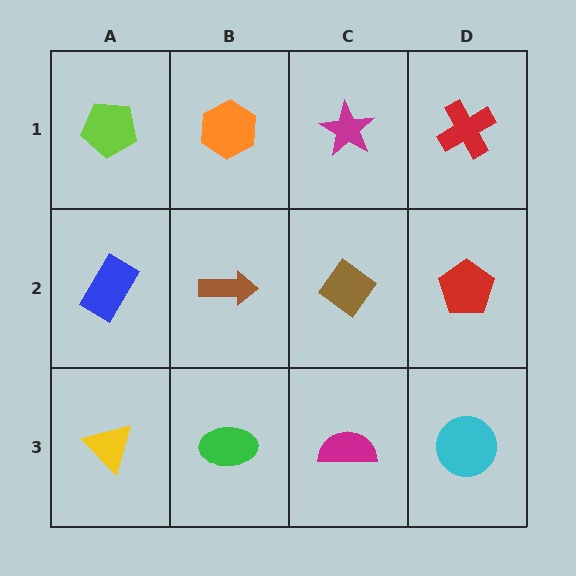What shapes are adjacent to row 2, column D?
A red cross (row 1, column D), a cyan circle (row 3, column D), a brown diamond (row 2, column C).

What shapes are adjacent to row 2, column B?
An orange hexagon (row 1, column B), a green ellipse (row 3, column B), a blue rectangle (row 2, column A), a brown diamond (row 2, column C).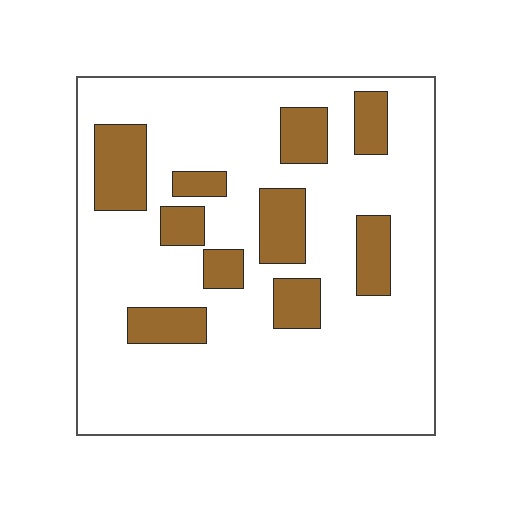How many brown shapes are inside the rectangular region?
10.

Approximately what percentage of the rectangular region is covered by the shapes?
Approximately 20%.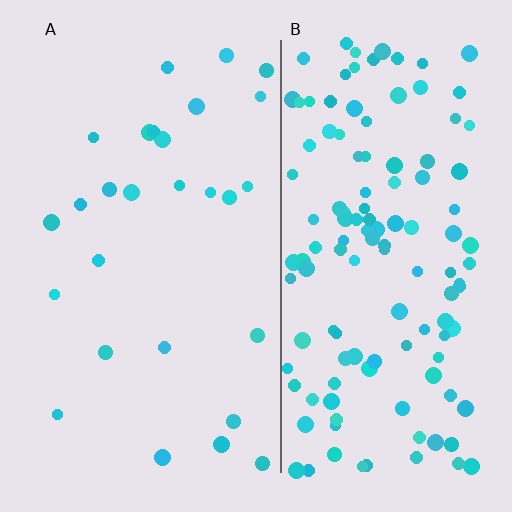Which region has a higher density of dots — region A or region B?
B (the right).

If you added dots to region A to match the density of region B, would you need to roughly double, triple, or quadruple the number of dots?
Approximately quadruple.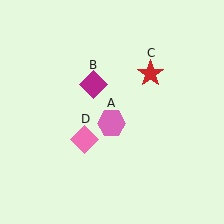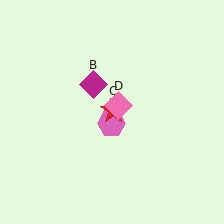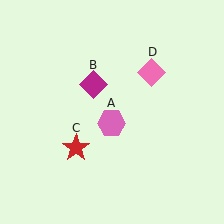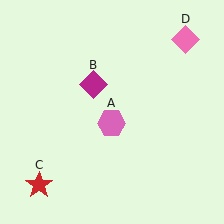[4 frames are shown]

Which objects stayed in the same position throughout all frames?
Pink hexagon (object A) and magenta diamond (object B) remained stationary.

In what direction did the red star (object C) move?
The red star (object C) moved down and to the left.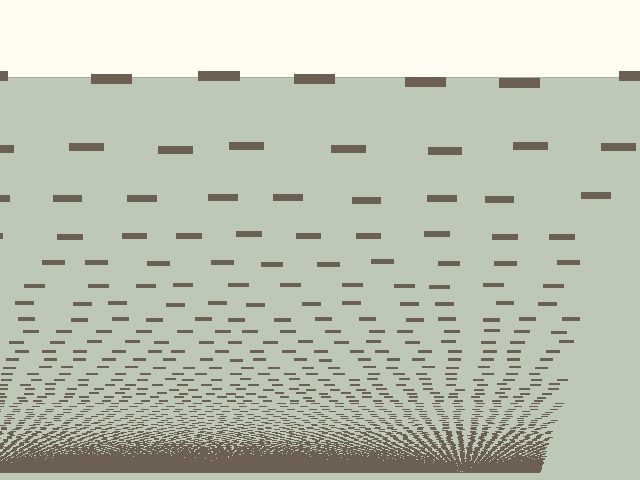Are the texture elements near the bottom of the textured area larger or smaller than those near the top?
Smaller. The gradient is inverted — elements near the bottom are smaller and denser.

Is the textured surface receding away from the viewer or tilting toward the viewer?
The surface appears to tilt toward the viewer. Texture elements get larger and sparser toward the top.